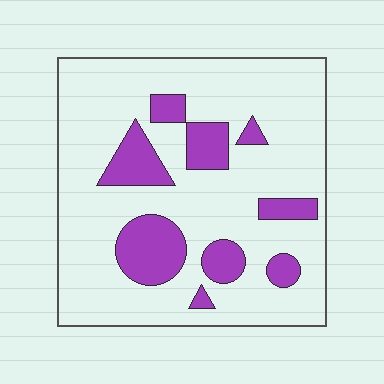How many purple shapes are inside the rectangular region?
9.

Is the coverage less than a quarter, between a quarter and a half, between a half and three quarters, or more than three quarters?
Less than a quarter.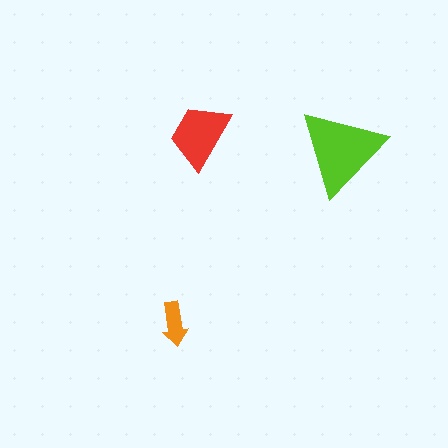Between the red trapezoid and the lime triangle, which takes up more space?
The lime triangle.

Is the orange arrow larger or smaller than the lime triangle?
Smaller.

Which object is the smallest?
The orange arrow.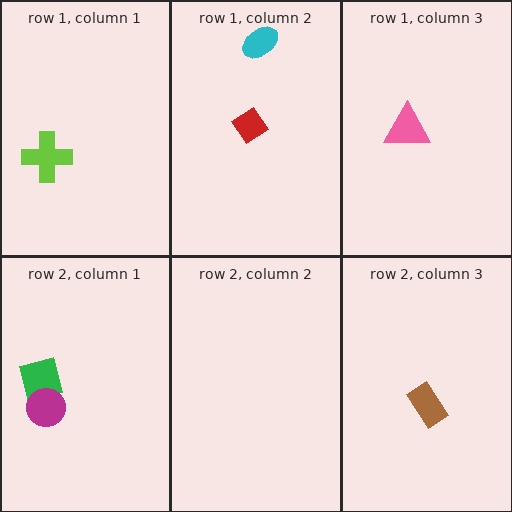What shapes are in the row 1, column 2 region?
The red diamond, the cyan ellipse.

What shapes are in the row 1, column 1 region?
The lime cross.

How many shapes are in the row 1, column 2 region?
2.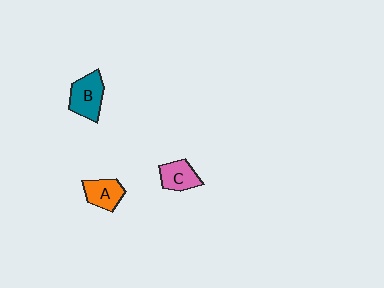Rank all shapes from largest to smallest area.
From largest to smallest: B (teal), A (orange), C (pink).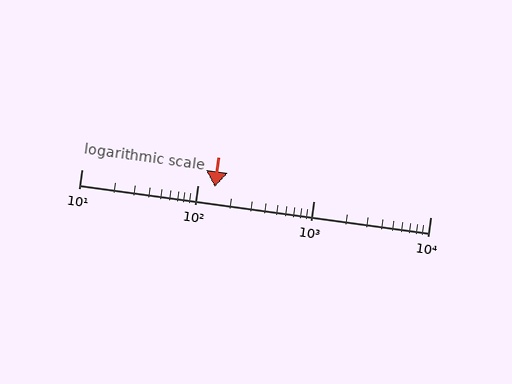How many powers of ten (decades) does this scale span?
The scale spans 3 decades, from 10 to 10000.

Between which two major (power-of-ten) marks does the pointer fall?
The pointer is between 100 and 1000.